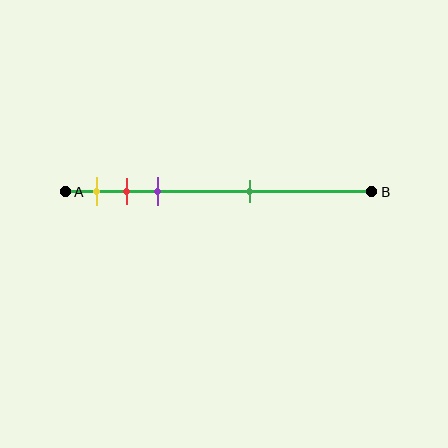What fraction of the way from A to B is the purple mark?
The purple mark is approximately 30% (0.3) of the way from A to B.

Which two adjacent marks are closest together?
The red and purple marks are the closest adjacent pair.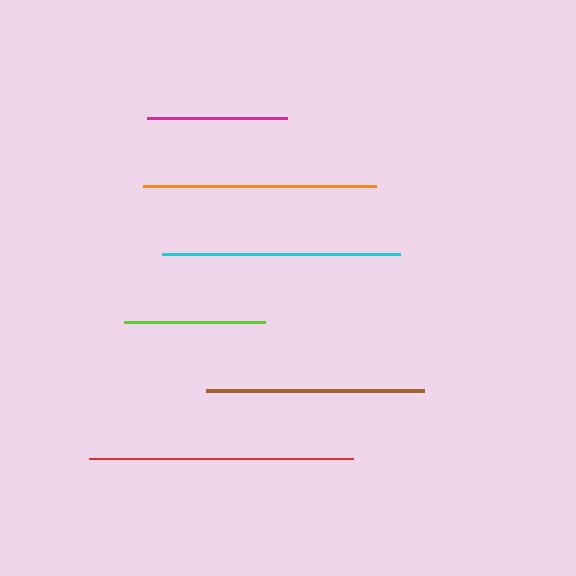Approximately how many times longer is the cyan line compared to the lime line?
The cyan line is approximately 1.7 times the length of the lime line.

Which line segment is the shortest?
The magenta line is the shortest at approximately 140 pixels.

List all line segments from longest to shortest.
From longest to shortest: red, cyan, orange, brown, lime, magenta.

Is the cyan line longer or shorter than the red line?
The red line is longer than the cyan line.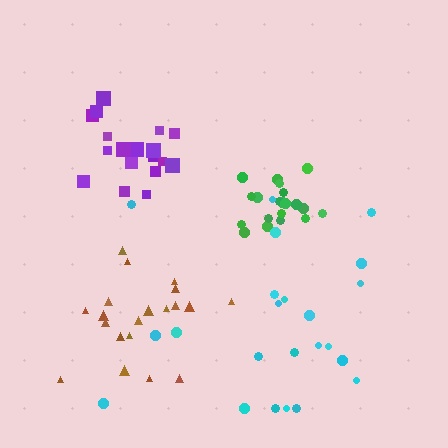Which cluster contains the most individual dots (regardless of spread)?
Cyan (23).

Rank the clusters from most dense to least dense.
green, purple, brown, cyan.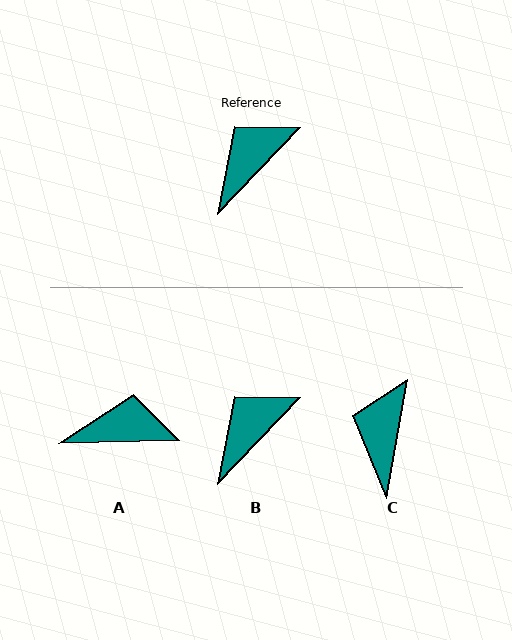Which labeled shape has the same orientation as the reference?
B.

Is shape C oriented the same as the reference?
No, it is off by about 33 degrees.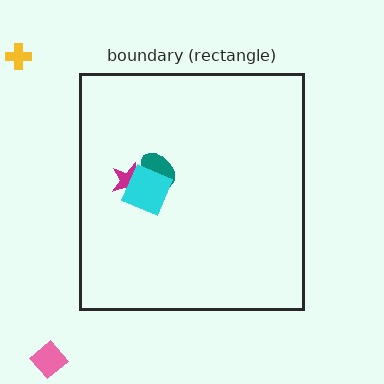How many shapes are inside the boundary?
3 inside, 2 outside.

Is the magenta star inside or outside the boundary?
Inside.